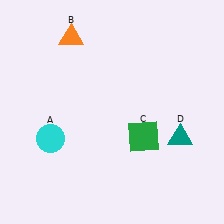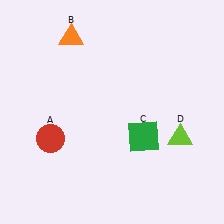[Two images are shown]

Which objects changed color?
A changed from cyan to red. D changed from teal to lime.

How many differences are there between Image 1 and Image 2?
There are 2 differences between the two images.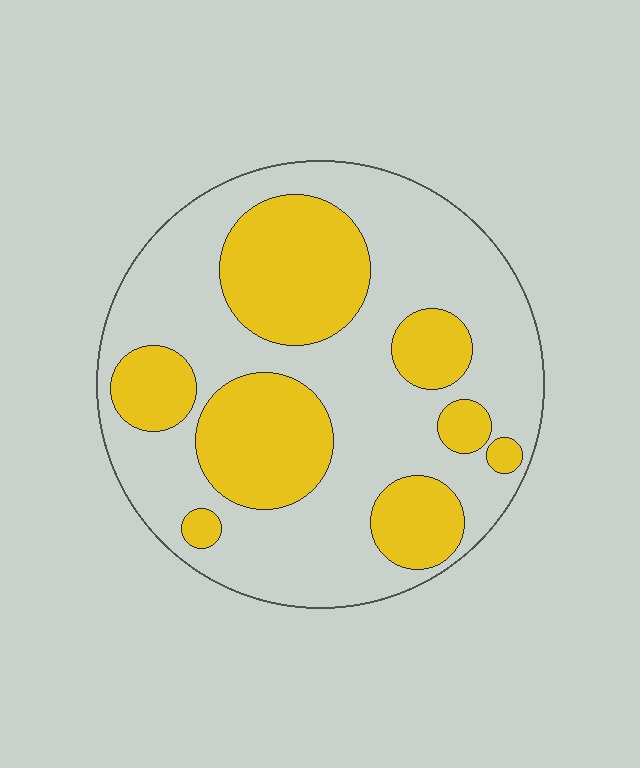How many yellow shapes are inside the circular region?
8.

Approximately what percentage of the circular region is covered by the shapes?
Approximately 35%.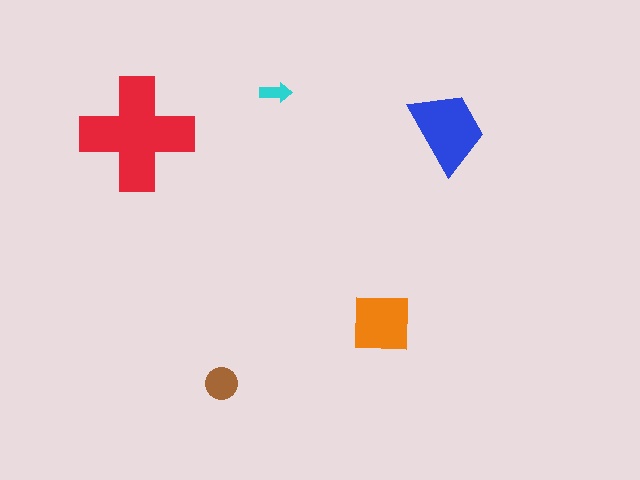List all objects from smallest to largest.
The cyan arrow, the brown circle, the orange square, the blue trapezoid, the red cross.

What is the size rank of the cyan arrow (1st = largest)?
5th.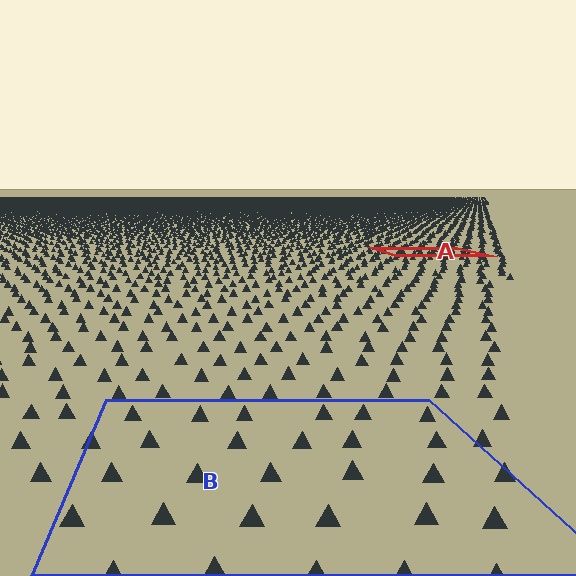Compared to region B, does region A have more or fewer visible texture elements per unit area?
Region A has more texture elements per unit area — they are packed more densely because it is farther away.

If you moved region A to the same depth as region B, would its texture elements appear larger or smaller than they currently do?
They would appear larger. At a closer depth, the same texture elements are projected at a bigger on-screen size.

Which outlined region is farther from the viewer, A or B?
Region A is farther from the viewer — the texture elements inside it appear smaller and more densely packed.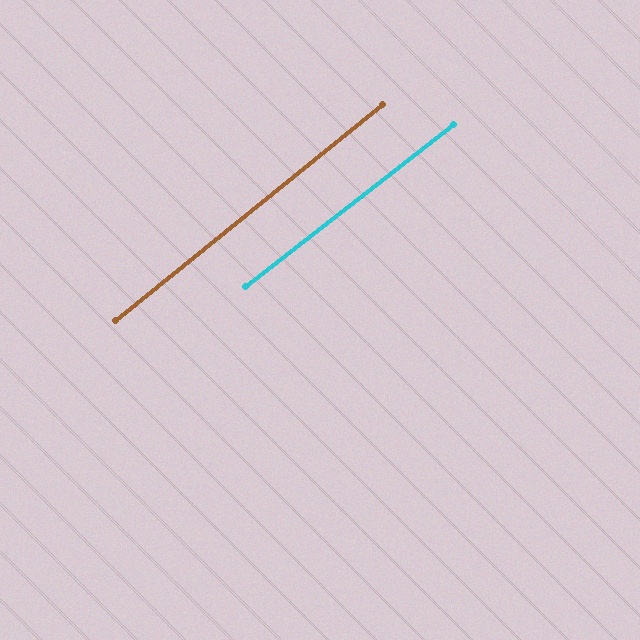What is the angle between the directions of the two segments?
Approximately 1 degree.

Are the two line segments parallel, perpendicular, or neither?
Parallel — their directions differ by only 1.0°.